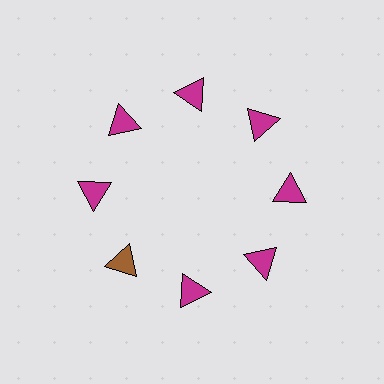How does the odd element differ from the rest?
It has a different color: brown instead of magenta.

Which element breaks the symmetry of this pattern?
The brown triangle at roughly the 8 o'clock position breaks the symmetry. All other shapes are magenta triangles.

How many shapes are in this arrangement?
There are 8 shapes arranged in a ring pattern.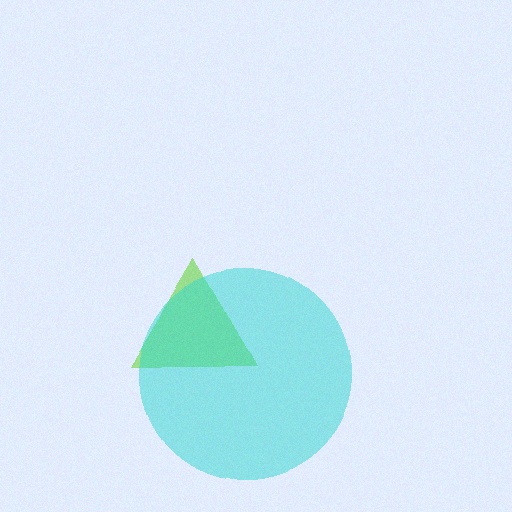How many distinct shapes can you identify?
There are 2 distinct shapes: a lime triangle, a cyan circle.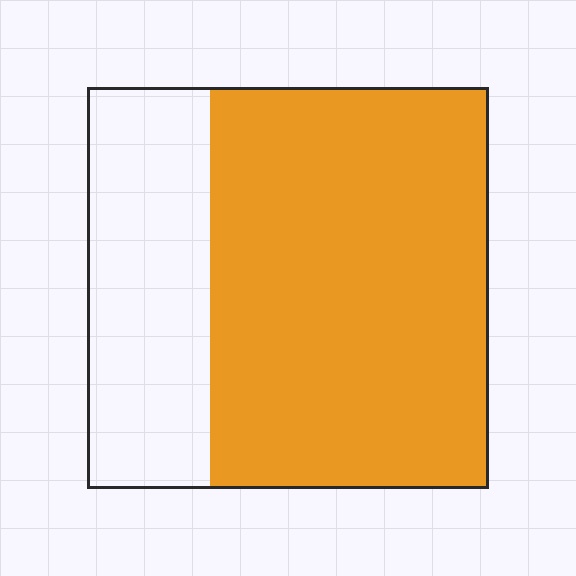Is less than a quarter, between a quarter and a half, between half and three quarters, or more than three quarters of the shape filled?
Between half and three quarters.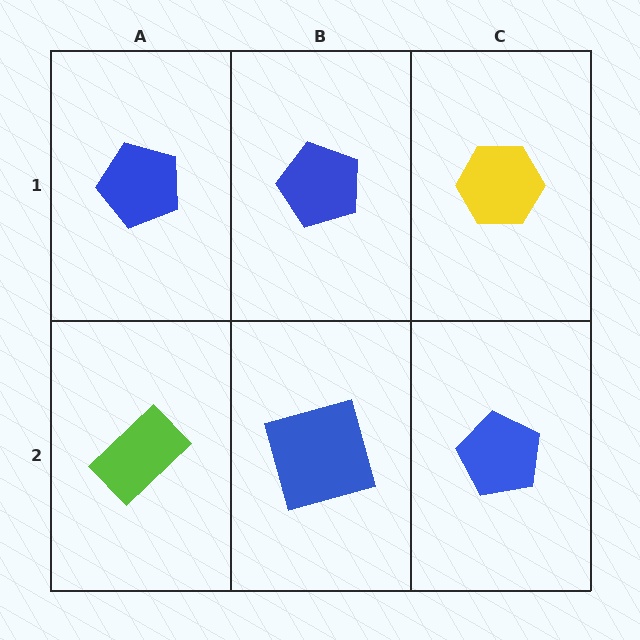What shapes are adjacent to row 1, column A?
A lime rectangle (row 2, column A), a blue pentagon (row 1, column B).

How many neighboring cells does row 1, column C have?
2.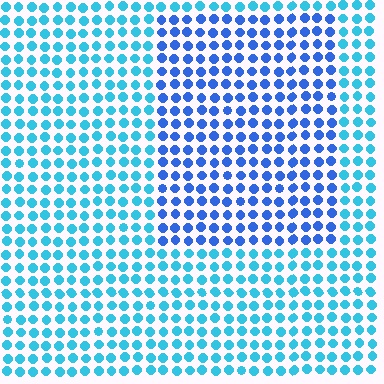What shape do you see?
I see a rectangle.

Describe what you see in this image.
The image is filled with small cyan elements in a uniform arrangement. A rectangle-shaped region is visible where the elements are tinted to a slightly different hue, forming a subtle color boundary.